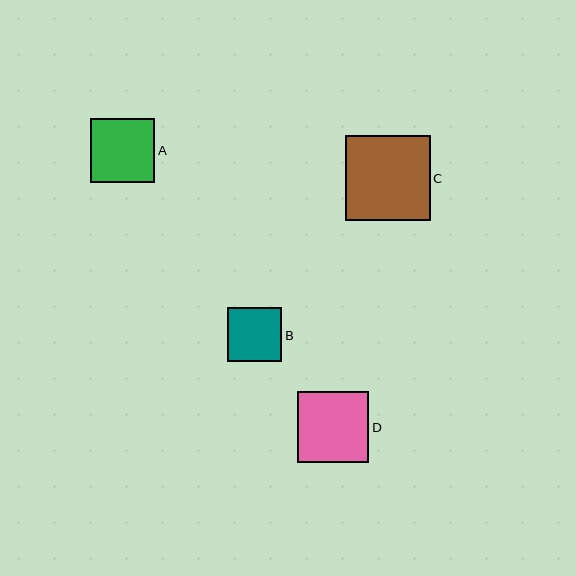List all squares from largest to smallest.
From largest to smallest: C, D, A, B.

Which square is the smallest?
Square B is the smallest with a size of approximately 54 pixels.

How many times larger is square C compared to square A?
Square C is approximately 1.3 times the size of square A.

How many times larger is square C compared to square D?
Square C is approximately 1.2 times the size of square D.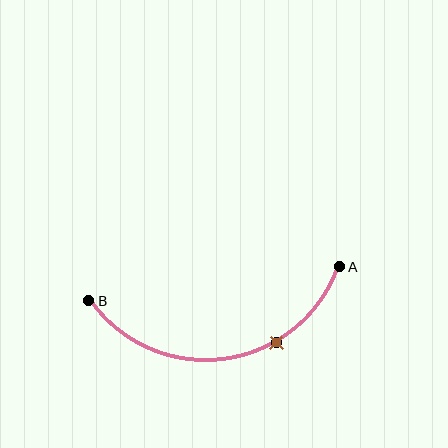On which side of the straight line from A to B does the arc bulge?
The arc bulges below the straight line connecting A and B.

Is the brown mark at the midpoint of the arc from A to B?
No. The brown mark lies on the arc but is closer to endpoint A. The arc midpoint would be at the point on the curve equidistant along the arc from both A and B.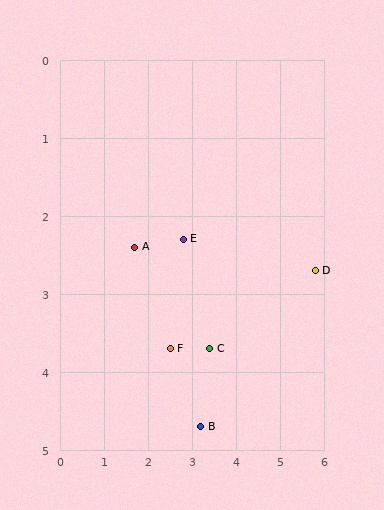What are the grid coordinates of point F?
Point F is at approximately (2.5, 3.7).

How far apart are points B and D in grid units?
Points B and D are about 3.3 grid units apart.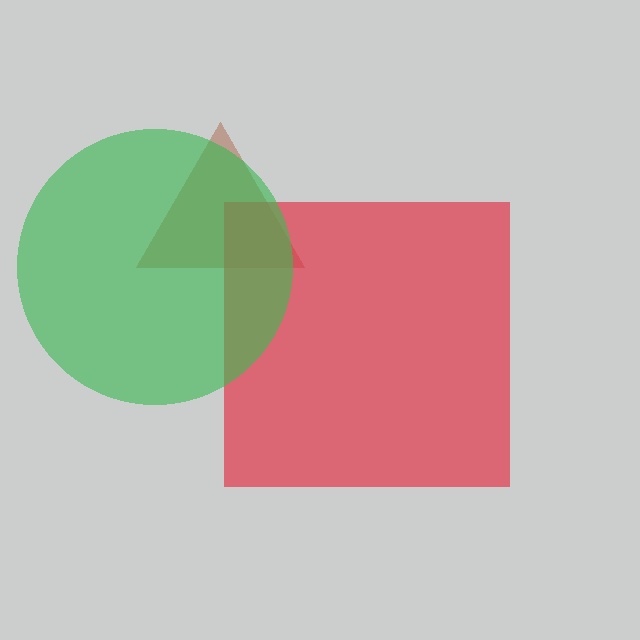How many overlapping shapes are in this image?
There are 3 overlapping shapes in the image.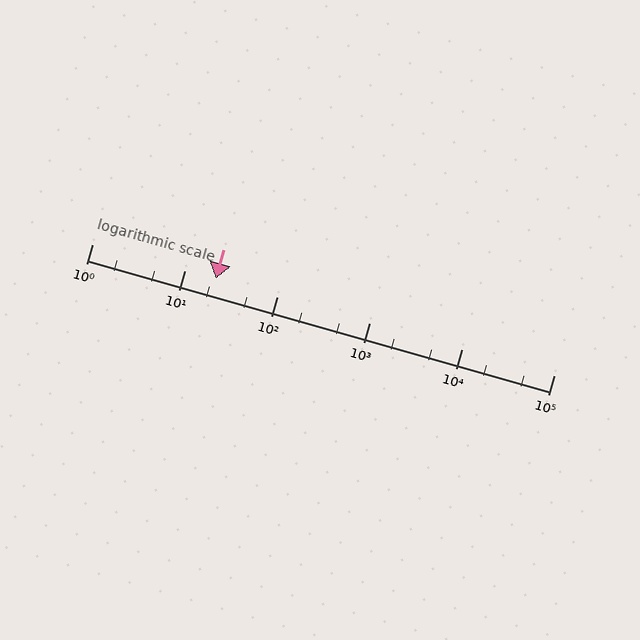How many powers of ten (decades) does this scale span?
The scale spans 5 decades, from 1 to 100000.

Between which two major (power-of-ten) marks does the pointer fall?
The pointer is between 10 and 100.